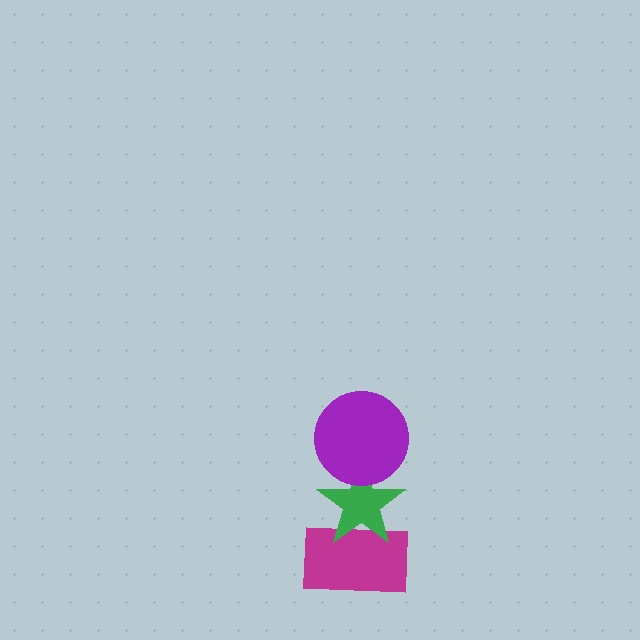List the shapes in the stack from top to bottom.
From top to bottom: the purple circle, the green star, the magenta rectangle.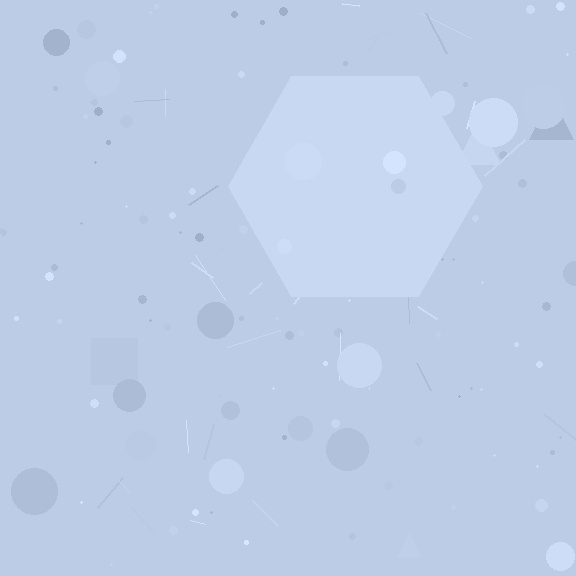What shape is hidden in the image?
A hexagon is hidden in the image.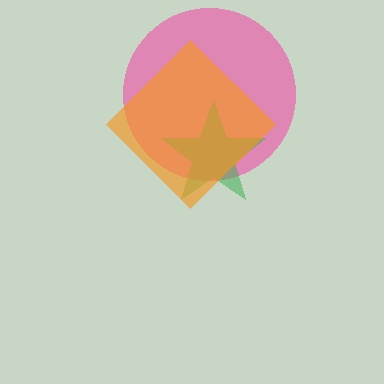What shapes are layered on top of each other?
The layered shapes are: a pink circle, a green star, an orange diamond.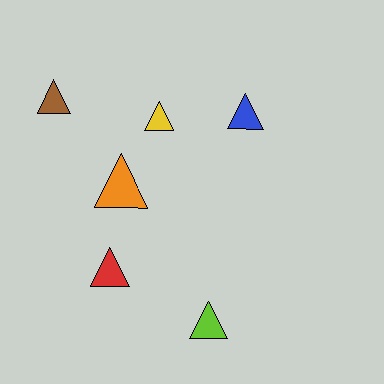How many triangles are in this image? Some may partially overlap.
There are 6 triangles.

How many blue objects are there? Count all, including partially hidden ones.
There is 1 blue object.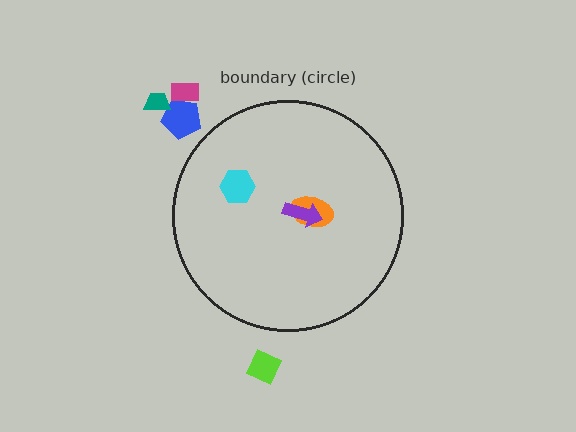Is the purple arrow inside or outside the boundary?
Inside.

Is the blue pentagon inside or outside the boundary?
Outside.